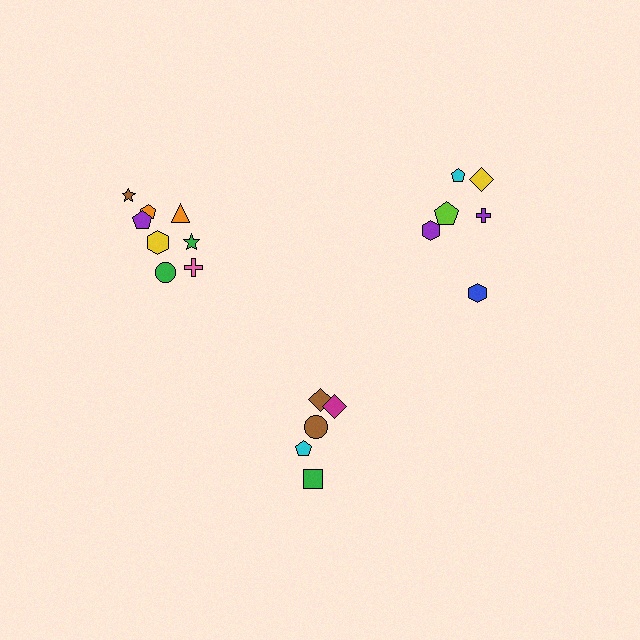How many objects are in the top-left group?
There are 8 objects.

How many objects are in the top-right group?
There are 6 objects.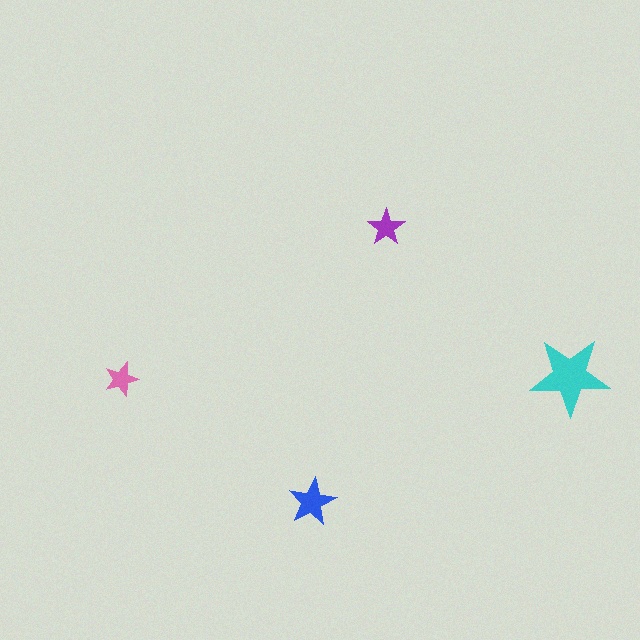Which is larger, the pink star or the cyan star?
The cyan one.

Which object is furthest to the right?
The cyan star is rightmost.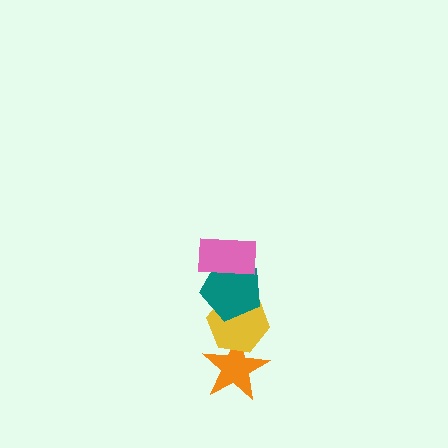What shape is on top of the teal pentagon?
The pink rectangle is on top of the teal pentagon.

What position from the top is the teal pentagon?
The teal pentagon is 2nd from the top.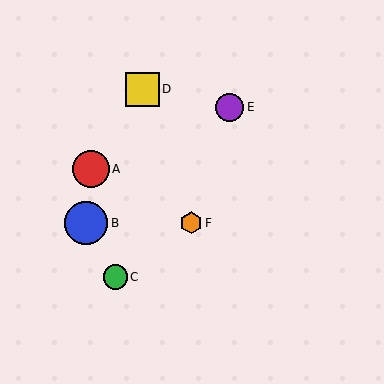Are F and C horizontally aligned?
No, F is at y≈223 and C is at y≈277.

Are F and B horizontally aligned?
Yes, both are at y≈223.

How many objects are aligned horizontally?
2 objects (B, F) are aligned horizontally.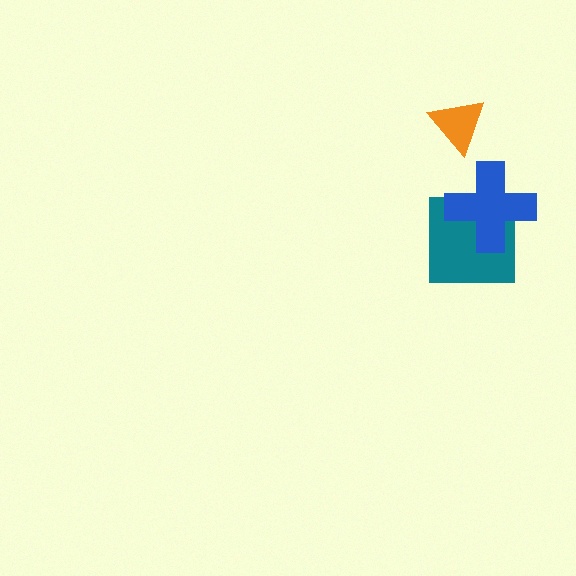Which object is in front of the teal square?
The blue cross is in front of the teal square.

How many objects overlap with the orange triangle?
0 objects overlap with the orange triangle.